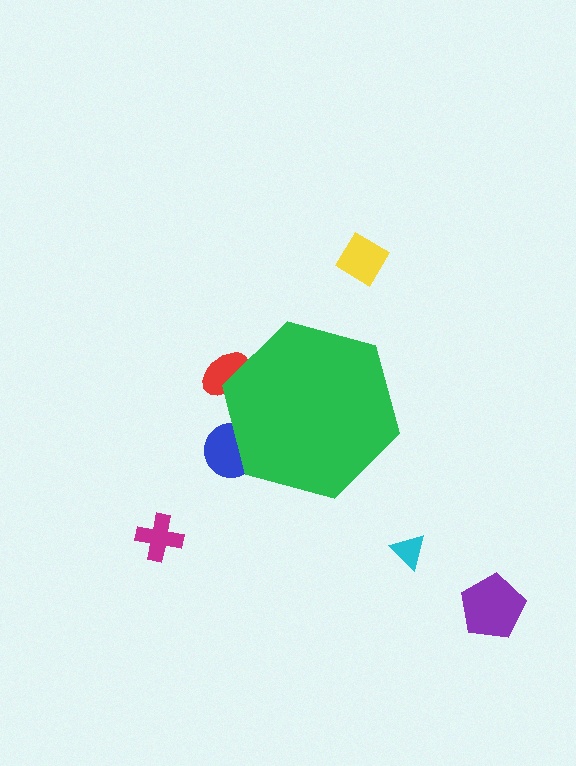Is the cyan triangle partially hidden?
No, the cyan triangle is fully visible.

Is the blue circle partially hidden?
Yes, the blue circle is partially hidden behind the green hexagon.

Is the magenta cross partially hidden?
No, the magenta cross is fully visible.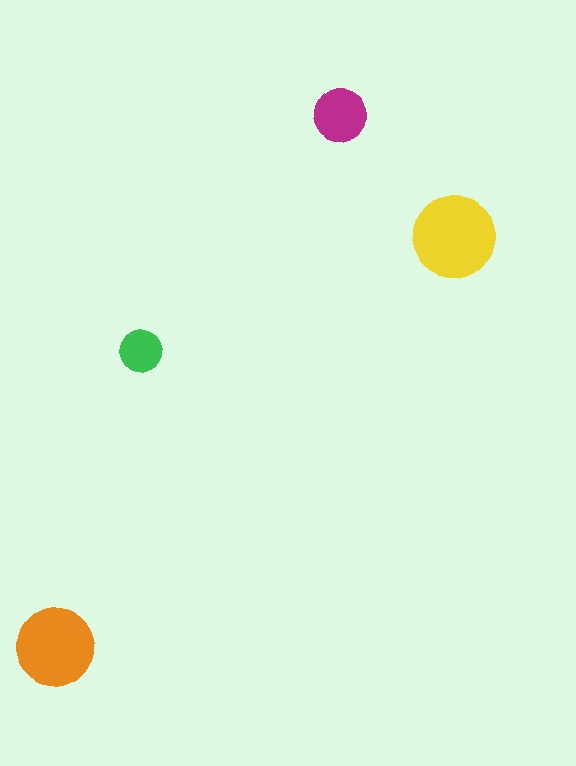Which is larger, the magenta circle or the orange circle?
The orange one.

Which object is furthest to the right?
The yellow circle is rightmost.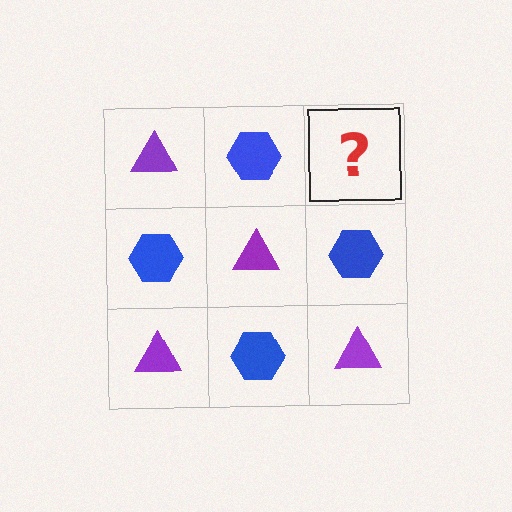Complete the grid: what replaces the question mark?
The question mark should be replaced with a purple triangle.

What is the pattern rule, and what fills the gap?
The rule is that it alternates purple triangle and blue hexagon in a checkerboard pattern. The gap should be filled with a purple triangle.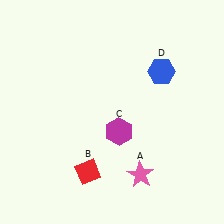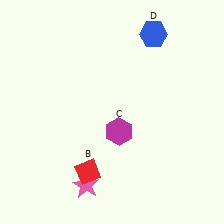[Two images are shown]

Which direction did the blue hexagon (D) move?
The blue hexagon (D) moved up.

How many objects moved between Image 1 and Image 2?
2 objects moved between the two images.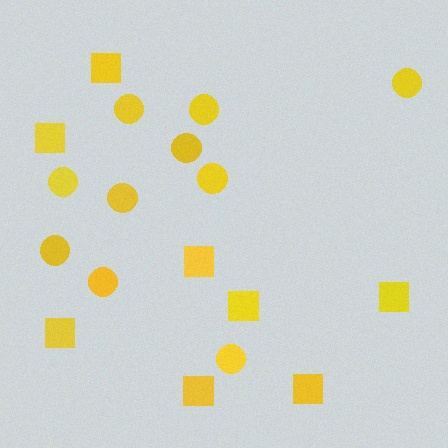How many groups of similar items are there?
There are 2 groups: one group of circles (10) and one group of squares (8).